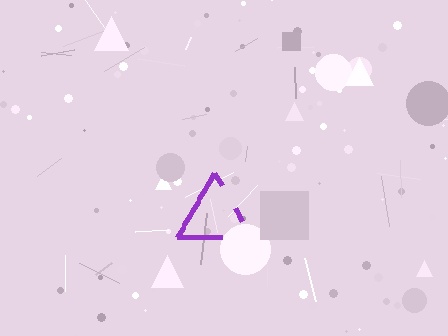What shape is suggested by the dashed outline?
The dashed outline suggests a triangle.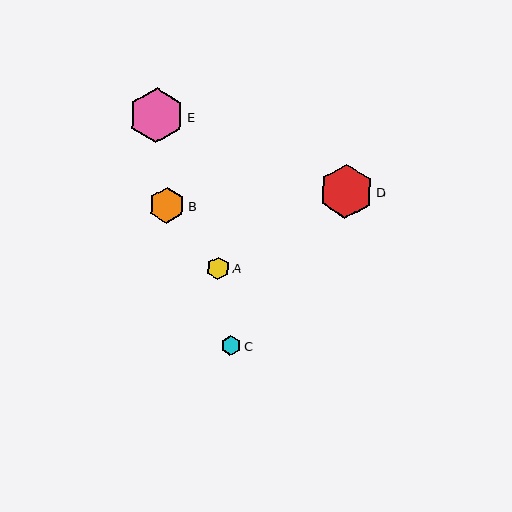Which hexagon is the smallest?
Hexagon C is the smallest with a size of approximately 20 pixels.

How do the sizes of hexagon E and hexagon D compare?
Hexagon E and hexagon D are approximately the same size.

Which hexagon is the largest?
Hexagon E is the largest with a size of approximately 54 pixels.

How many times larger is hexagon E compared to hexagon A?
Hexagon E is approximately 2.4 times the size of hexagon A.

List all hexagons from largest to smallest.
From largest to smallest: E, D, B, A, C.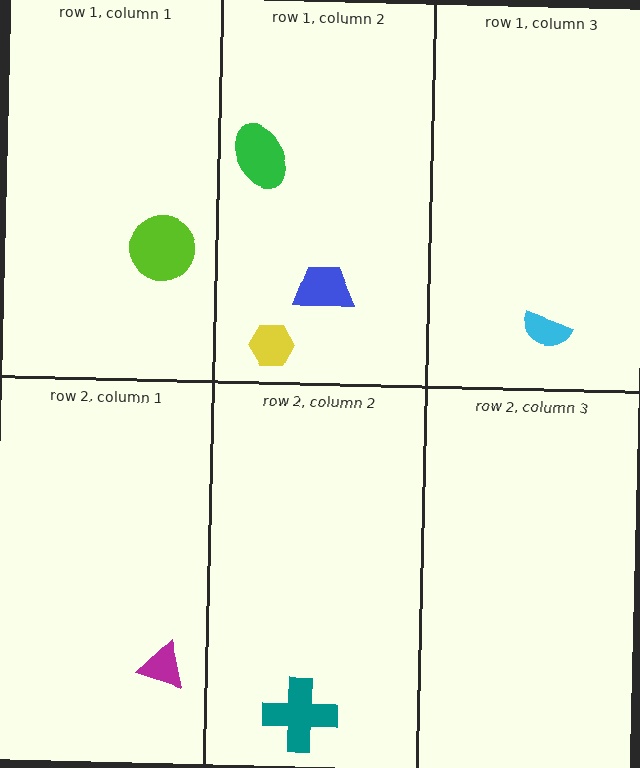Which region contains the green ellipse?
The row 1, column 2 region.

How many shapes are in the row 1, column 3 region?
1.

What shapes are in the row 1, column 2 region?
The yellow hexagon, the blue trapezoid, the green ellipse.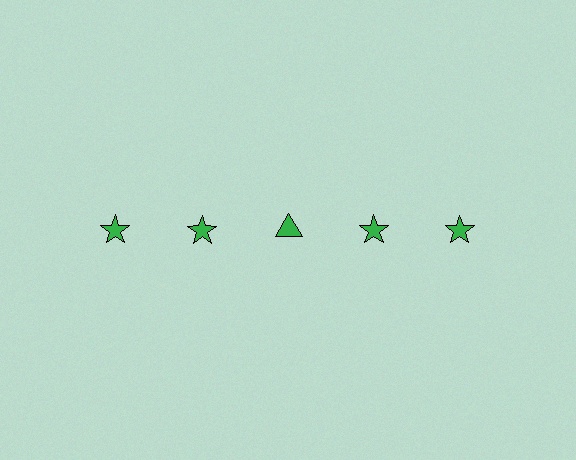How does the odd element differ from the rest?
It has a different shape: triangle instead of star.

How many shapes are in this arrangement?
There are 5 shapes arranged in a grid pattern.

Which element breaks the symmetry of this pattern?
The green triangle in the top row, center column breaks the symmetry. All other shapes are green stars.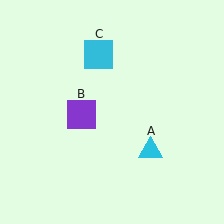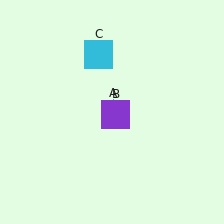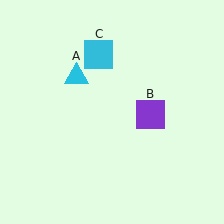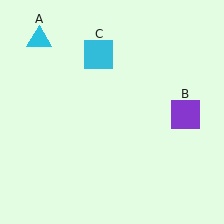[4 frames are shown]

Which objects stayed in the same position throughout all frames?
Cyan square (object C) remained stationary.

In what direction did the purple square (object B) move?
The purple square (object B) moved right.